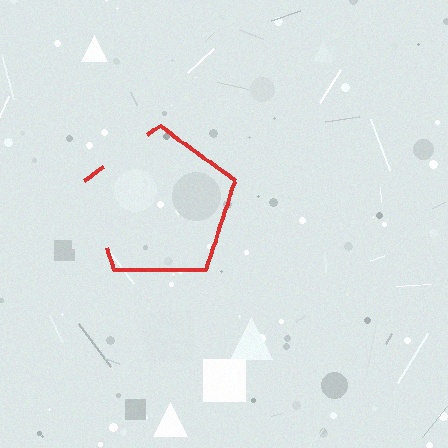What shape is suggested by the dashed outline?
The dashed outline suggests a pentagon.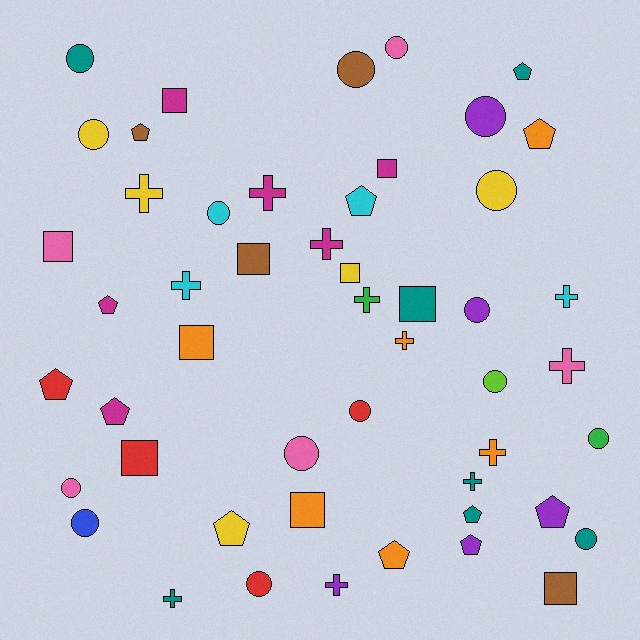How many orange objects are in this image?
There are 6 orange objects.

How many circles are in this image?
There are 16 circles.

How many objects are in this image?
There are 50 objects.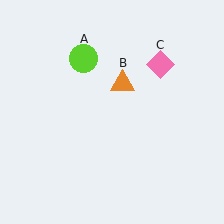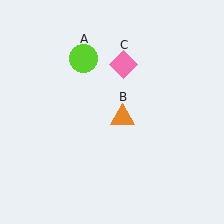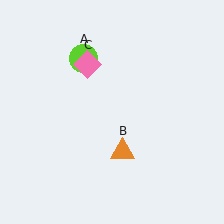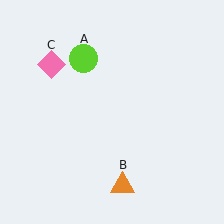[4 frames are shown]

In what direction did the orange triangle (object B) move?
The orange triangle (object B) moved down.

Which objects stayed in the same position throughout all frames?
Lime circle (object A) remained stationary.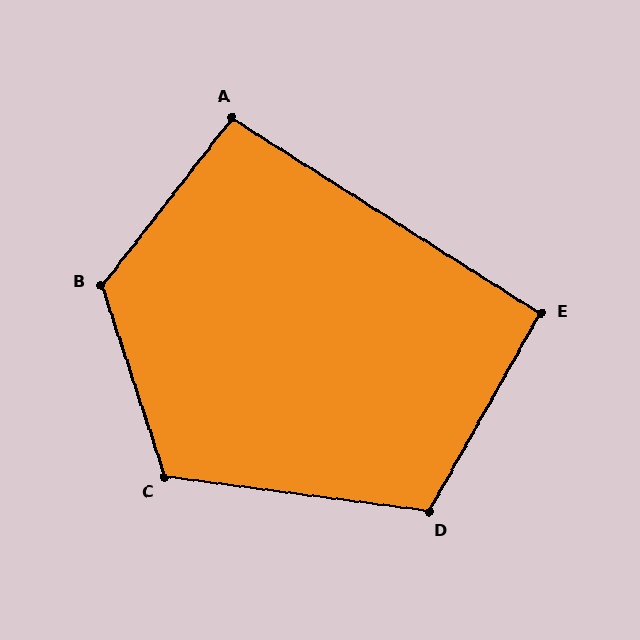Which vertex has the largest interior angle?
B, at approximately 124 degrees.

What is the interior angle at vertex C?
Approximately 116 degrees (obtuse).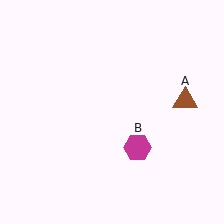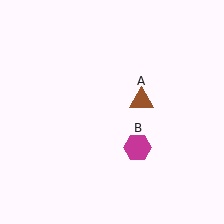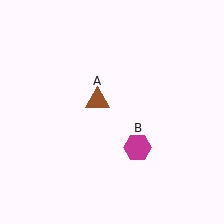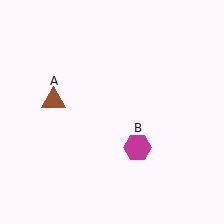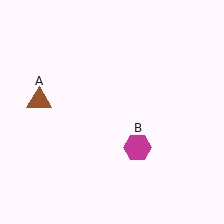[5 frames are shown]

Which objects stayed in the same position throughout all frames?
Magenta hexagon (object B) remained stationary.